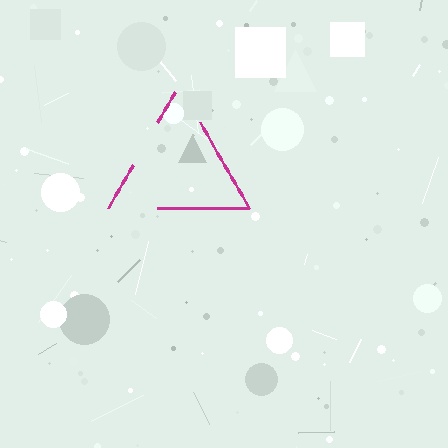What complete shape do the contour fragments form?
The contour fragments form a triangle.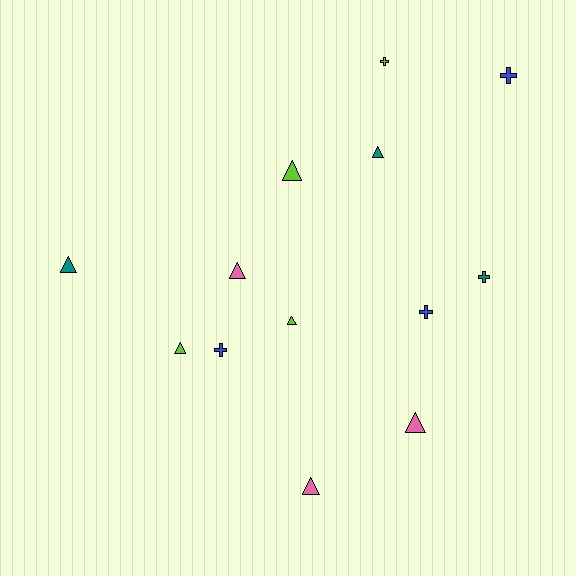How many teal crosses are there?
There is 1 teal cross.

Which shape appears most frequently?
Triangle, with 8 objects.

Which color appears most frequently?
Lime, with 4 objects.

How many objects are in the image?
There are 13 objects.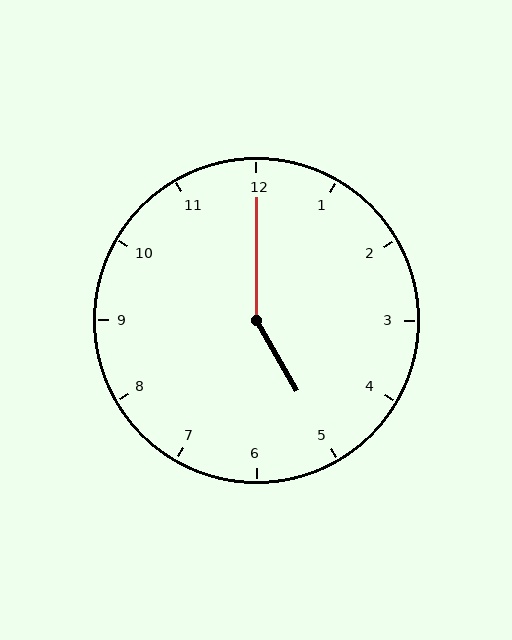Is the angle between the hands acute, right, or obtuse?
It is obtuse.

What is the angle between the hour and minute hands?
Approximately 150 degrees.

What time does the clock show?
5:00.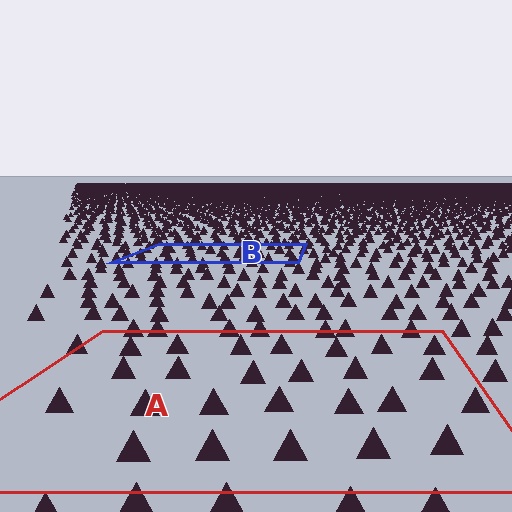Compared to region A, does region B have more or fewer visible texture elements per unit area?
Region B has more texture elements per unit area — they are packed more densely because it is farther away.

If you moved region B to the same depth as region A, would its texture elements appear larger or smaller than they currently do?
They would appear larger. At a closer depth, the same texture elements are projected at a bigger on-screen size.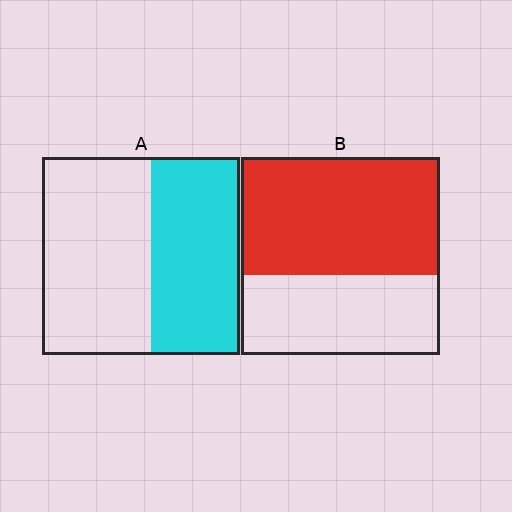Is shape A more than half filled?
No.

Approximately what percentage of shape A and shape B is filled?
A is approximately 45% and B is approximately 60%.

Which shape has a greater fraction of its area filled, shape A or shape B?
Shape B.